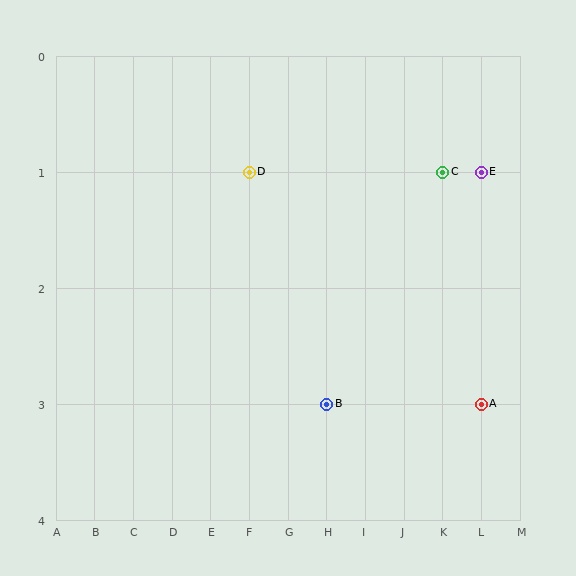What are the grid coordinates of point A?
Point A is at grid coordinates (L, 3).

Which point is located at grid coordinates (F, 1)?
Point D is at (F, 1).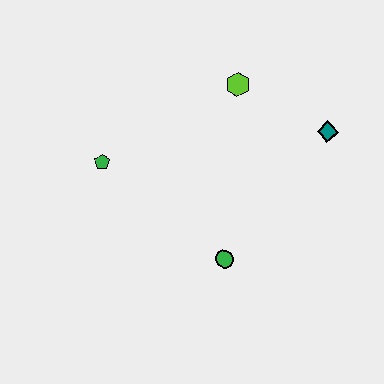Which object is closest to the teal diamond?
The lime hexagon is closest to the teal diamond.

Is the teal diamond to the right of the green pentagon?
Yes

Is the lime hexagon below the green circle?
No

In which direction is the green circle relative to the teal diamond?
The green circle is below the teal diamond.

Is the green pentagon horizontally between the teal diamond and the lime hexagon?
No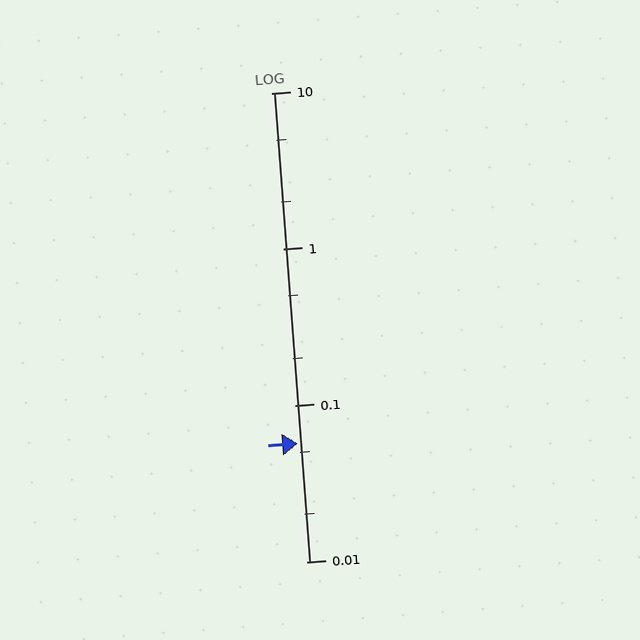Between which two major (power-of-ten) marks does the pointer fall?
The pointer is between 0.01 and 0.1.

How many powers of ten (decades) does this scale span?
The scale spans 3 decades, from 0.01 to 10.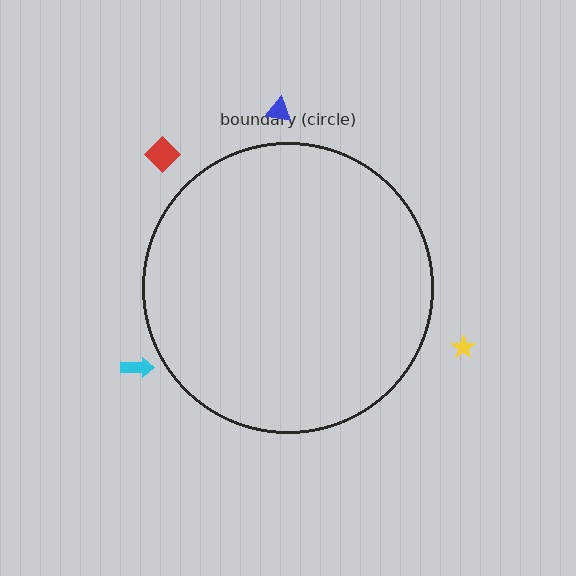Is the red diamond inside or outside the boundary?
Outside.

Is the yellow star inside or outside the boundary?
Outside.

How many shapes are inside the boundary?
0 inside, 4 outside.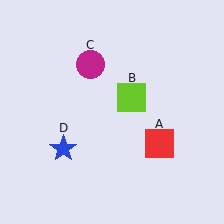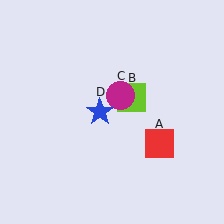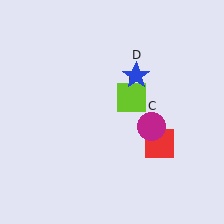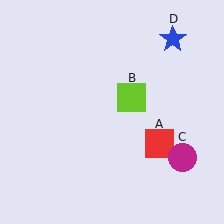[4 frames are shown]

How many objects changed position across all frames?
2 objects changed position: magenta circle (object C), blue star (object D).